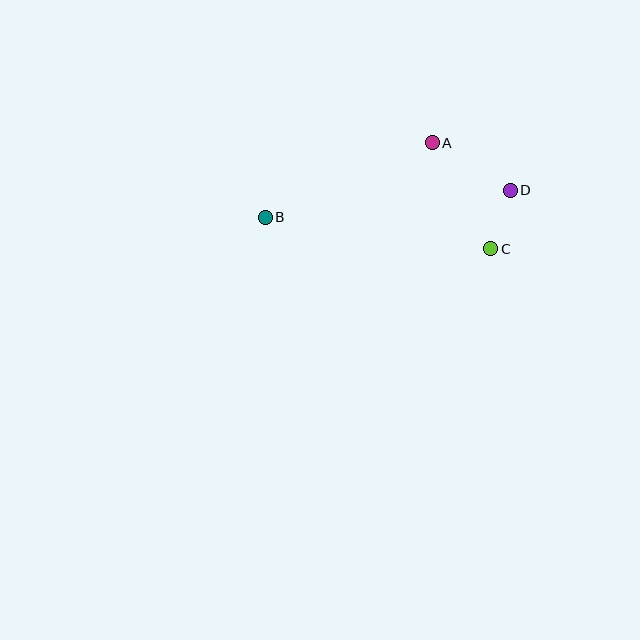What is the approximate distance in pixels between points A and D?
The distance between A and D is approximately 91 pixels.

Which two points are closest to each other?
Points C and D are closest to each other.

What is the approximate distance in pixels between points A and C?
The distance between A and C is approximately 121 pixels.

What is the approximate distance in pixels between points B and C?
The distance between B and C is approximately 228 pixels.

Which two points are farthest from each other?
Points B and D are farthest from each other.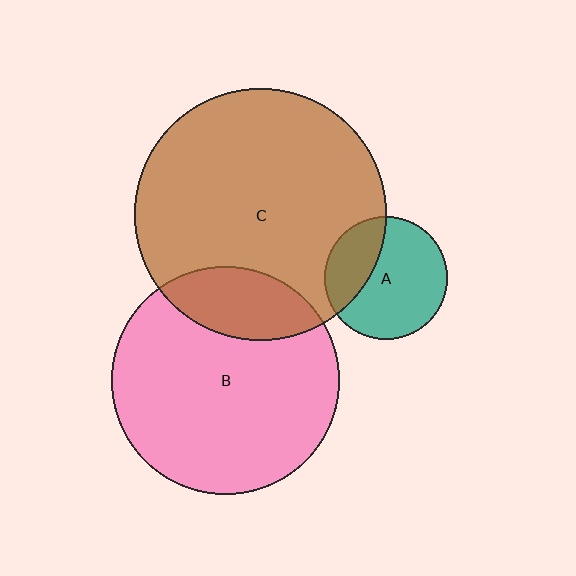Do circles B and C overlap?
Yes.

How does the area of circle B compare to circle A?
Approximately 3.5 times.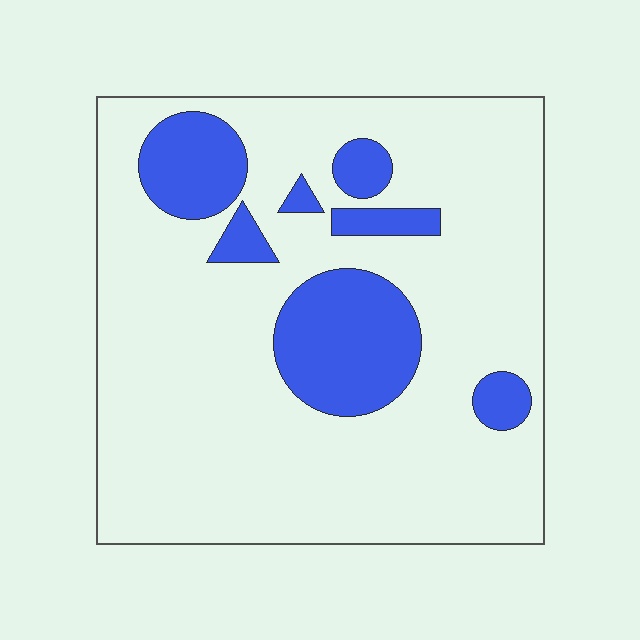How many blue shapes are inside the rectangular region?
7.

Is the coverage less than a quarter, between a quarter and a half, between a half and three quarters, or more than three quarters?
Less than a quarter.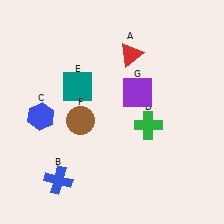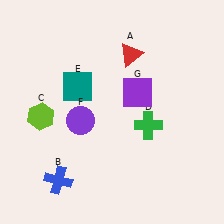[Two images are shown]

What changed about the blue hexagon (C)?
In Image 1, C is blue. In Image 2, it changed to lime.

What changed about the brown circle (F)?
In Image 1, F is brown. In Image 2, it changed to purple.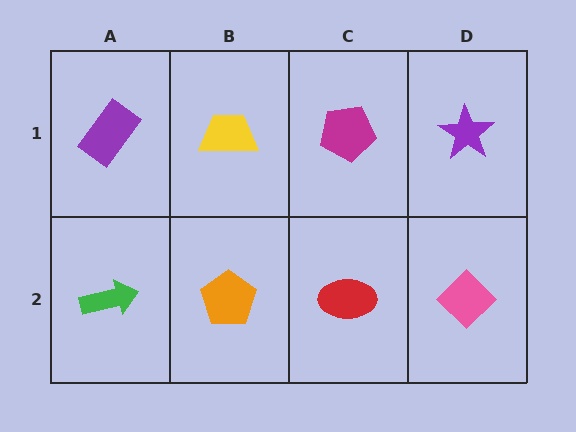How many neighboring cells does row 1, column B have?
3.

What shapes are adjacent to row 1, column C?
A red ellipse (row 2, column C), a yellow trapezoid (row 1, column B), a purple star (row 1, column D).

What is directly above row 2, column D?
A purple star.